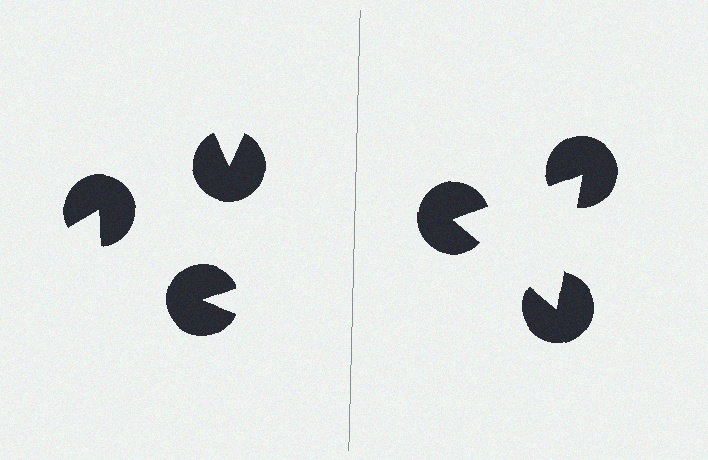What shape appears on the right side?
An illusory triangle.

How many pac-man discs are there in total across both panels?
6 — 3 on each side.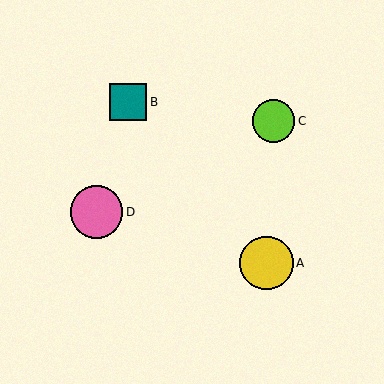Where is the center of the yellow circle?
The center of the yellow circle is at (267, 263).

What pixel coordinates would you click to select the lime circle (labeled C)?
Click at (273, 121) to select the lime circle C.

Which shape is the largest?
The yellow circle (labeled A) is the largest.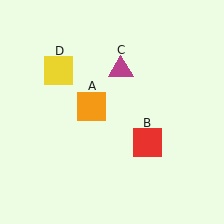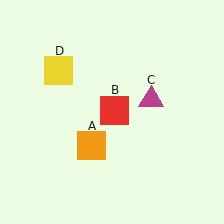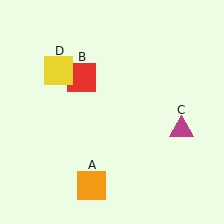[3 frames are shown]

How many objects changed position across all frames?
3 objects changed position: orange square (object A), red square (object B), magenta triangle (object C).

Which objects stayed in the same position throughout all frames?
Yellow square (object D) remained stationary.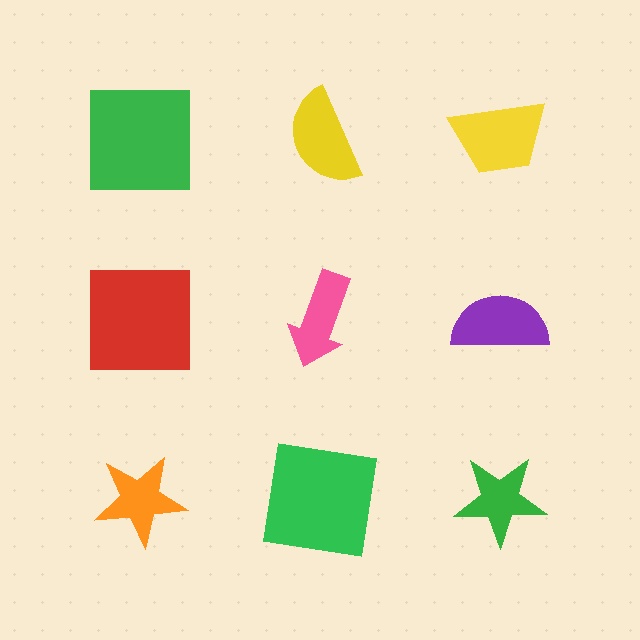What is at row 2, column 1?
A red square.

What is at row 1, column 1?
A green square.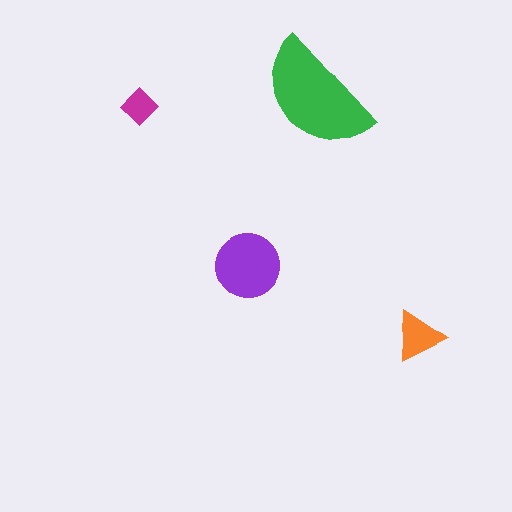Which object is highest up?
The green semicircle is topmost.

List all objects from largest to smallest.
The green semicircle, the purple circle, the orange triangle, the magenta diamond.